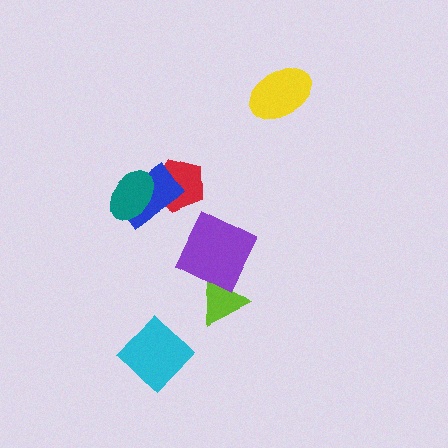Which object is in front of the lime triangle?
The purple diamond is in front of the lime triangle.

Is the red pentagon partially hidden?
Yes, it is partially covered by another shape.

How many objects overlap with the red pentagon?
2 objects overlap with the red pentagon.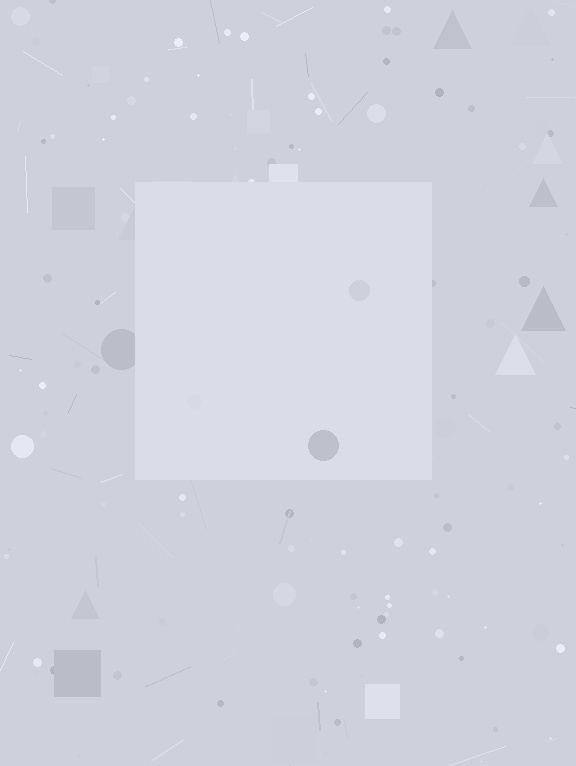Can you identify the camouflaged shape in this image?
The camouflaged shape is a square.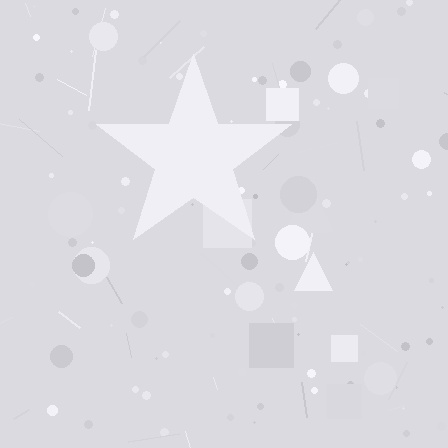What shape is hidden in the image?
A star is hidden in the image.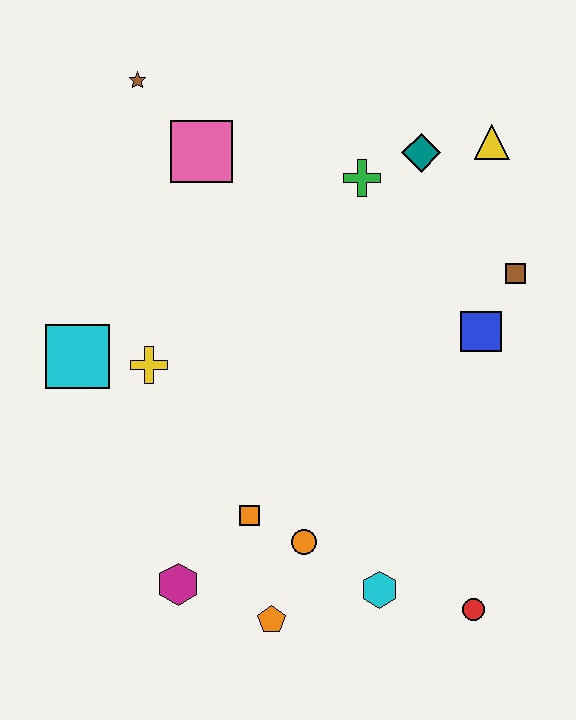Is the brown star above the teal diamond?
Yes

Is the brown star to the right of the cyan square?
Yes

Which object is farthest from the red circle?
The brown star is farthest from the red circle.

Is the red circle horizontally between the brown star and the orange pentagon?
No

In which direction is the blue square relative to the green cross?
The blue square is below the green cross.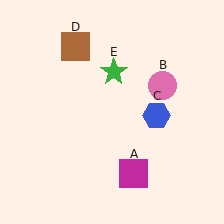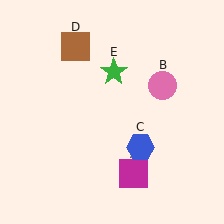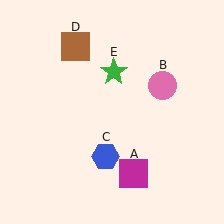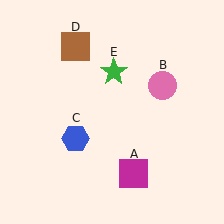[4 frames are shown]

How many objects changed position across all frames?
1 object changed position: blue hexagon (object C).